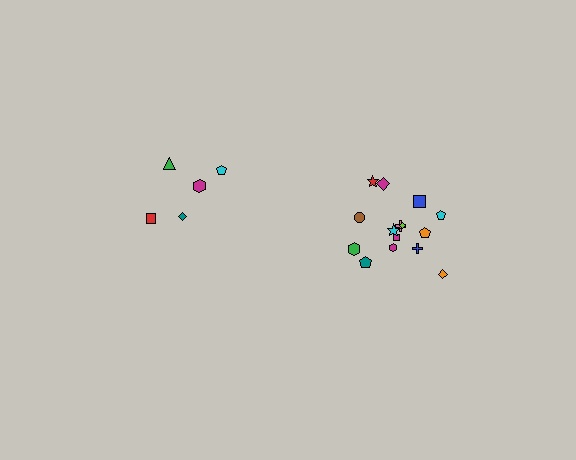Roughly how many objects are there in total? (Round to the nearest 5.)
Roughly 20 objects in total.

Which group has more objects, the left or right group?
The right group.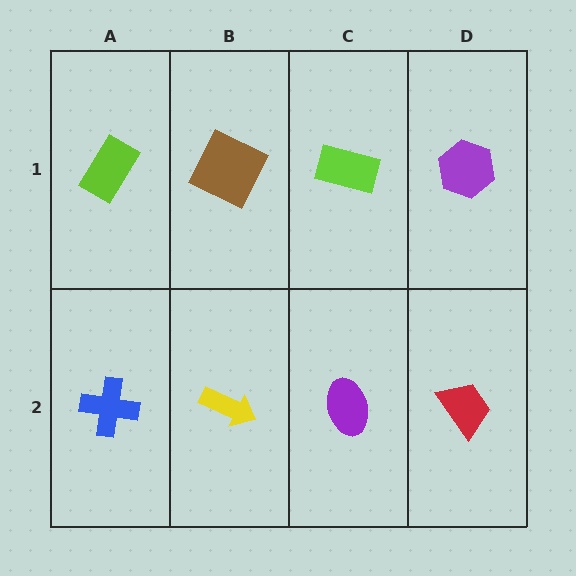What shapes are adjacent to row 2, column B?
A brown square (row 1, column B), a blue cross (row 2, column A), a purple ellipse (row 2, column C).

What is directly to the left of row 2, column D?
A purple ellipse.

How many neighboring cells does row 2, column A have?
2.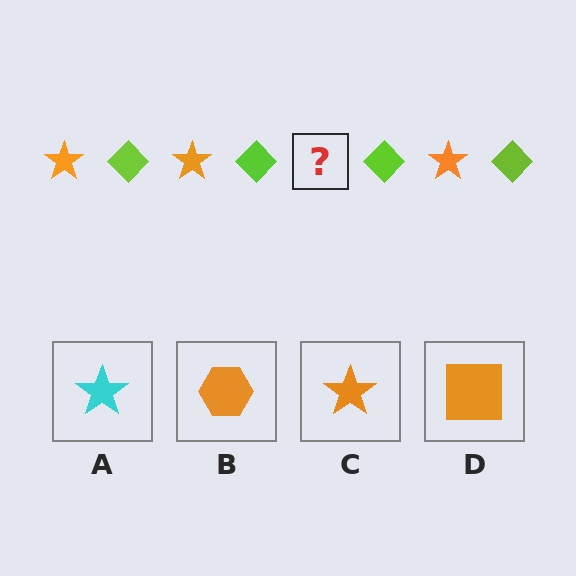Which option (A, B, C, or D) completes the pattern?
C.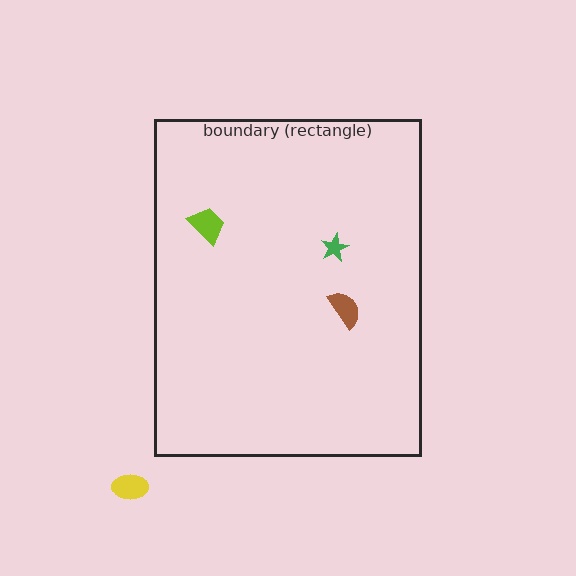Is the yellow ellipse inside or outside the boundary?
Outside.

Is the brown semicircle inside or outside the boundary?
Inside.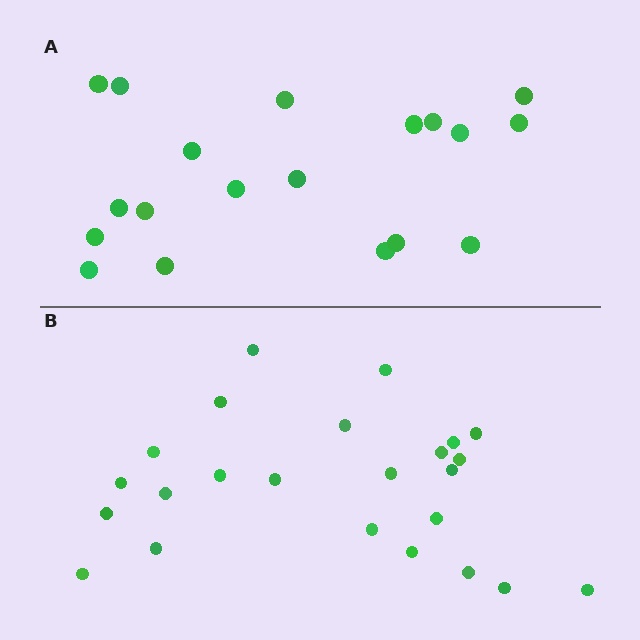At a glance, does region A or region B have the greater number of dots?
Region B (the bottom region) has more dots.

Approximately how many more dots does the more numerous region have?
Region B has about 5 more dots than region A.